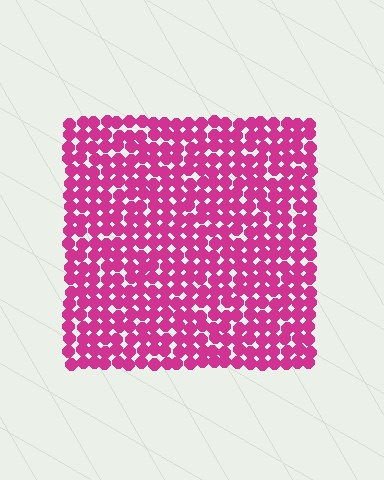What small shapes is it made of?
It is made of small circles.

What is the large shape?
The large shape is a square.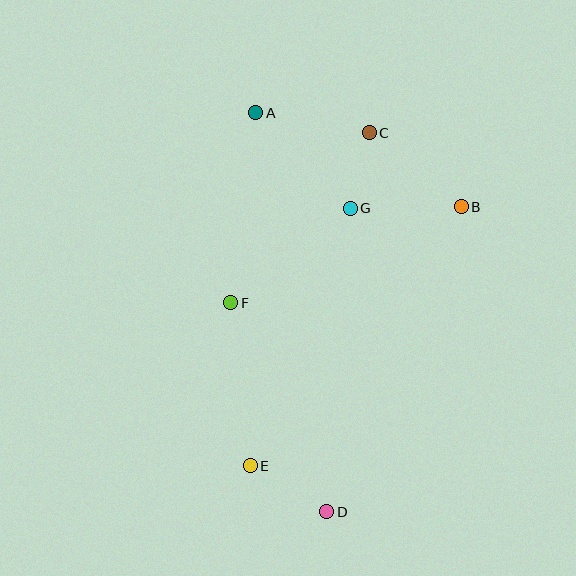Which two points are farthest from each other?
Points A and D are farthest from each other.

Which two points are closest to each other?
Points C and G are closest to each other.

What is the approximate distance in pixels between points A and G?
The distance between A and G is approximately 134 pixels.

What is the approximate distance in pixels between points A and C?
The distance between A and C is approximately 115 pixels.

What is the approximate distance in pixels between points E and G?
The distance between E and G is approximately 276 pixels.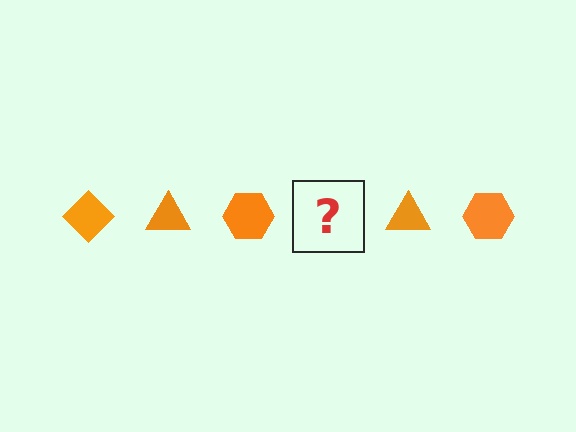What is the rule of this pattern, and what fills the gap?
The rule is that the pattern cycles through diamond, triangle, hexagon shapes in orange. The gap should be filled with an orange diamond.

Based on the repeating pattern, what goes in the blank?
The blank should be an orange diamond.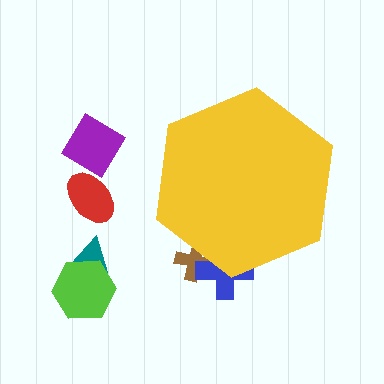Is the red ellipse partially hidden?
No, the red ellipse is fully visible.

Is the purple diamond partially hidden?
No, the purple diamond is fully visible.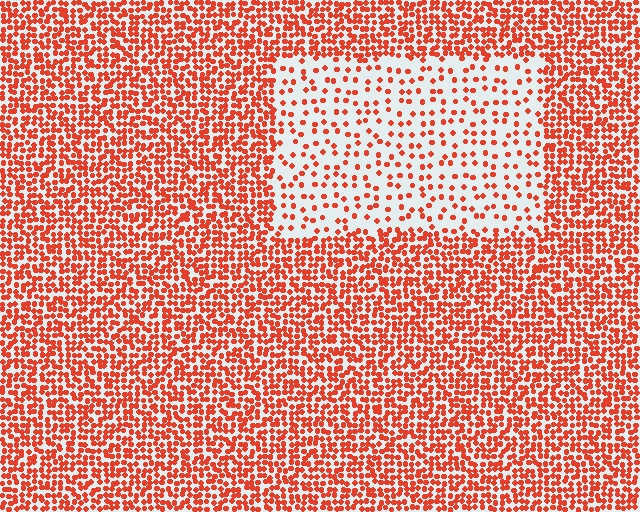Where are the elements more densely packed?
The elements are more densely packed outside the rectangle boundary.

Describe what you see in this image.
The image contains small red elements arranged at two different densities. A rectangle-shaped region is visible where the elements are less densely packed than the surrounding area.